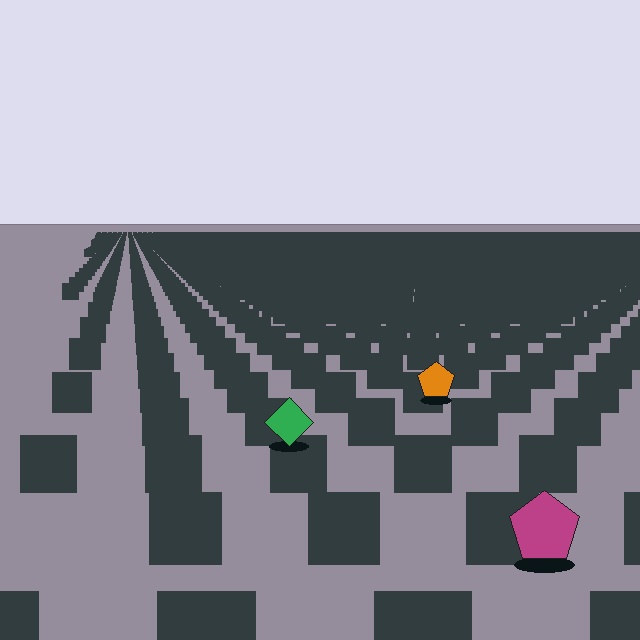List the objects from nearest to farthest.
From nearest to farthest: the magenta pentagon, the green diamond, the orange pentagon.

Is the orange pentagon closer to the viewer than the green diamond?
No. The green diamond is closer — you can tell from the texture gradient: the ground texture is coarser near it.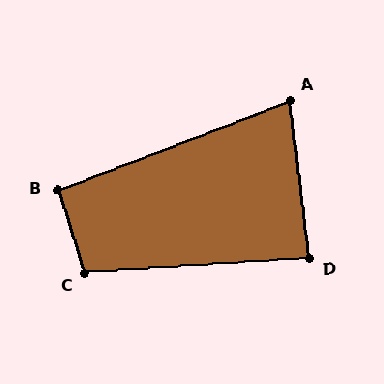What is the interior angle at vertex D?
Approximately 87 degrees (approximately right).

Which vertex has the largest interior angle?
C, at approximately 104 degrees.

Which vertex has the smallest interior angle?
A, at approximately 76 degrees.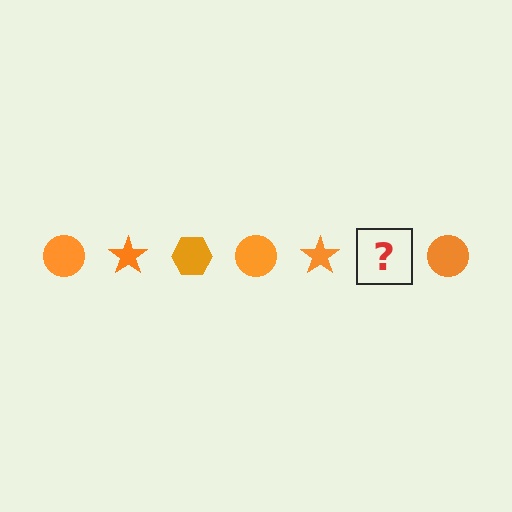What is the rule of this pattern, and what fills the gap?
The rule is that the pattern cycles through circle, star, hexagon shapes in orange. The gap should be filled with an orange hexagon.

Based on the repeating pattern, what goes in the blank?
The blank should be an orange hexagon.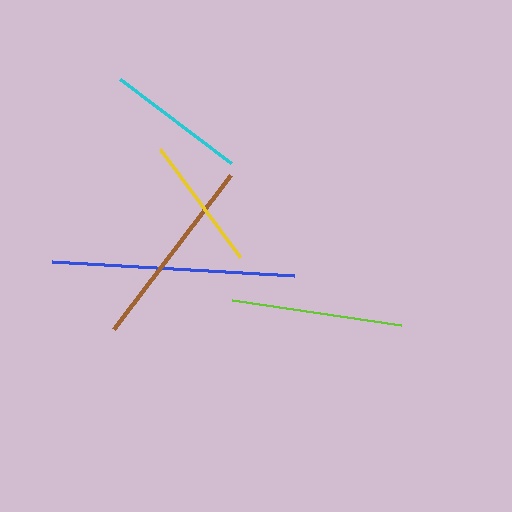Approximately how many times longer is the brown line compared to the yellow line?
The brown line is approximately 1.4 times the length of the yellow line.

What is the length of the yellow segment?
The yellow segment is approximately 134 pixels long.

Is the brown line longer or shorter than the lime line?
The brown line is longer than the lime line.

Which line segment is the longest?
The blue line is the longest at approximately 243 pixels.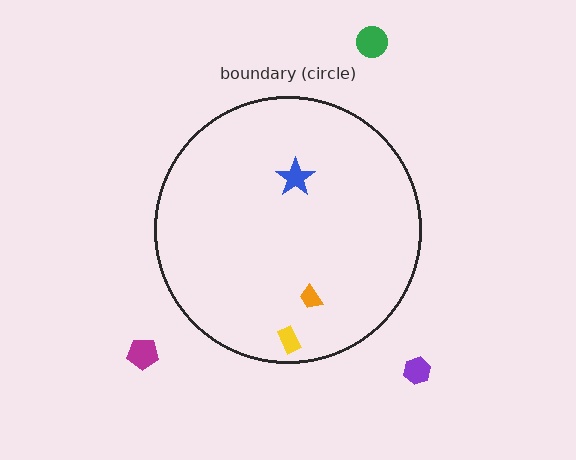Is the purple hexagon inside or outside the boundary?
Outside.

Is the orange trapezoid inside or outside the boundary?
Inside.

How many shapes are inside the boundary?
3 inside, 3 outside.